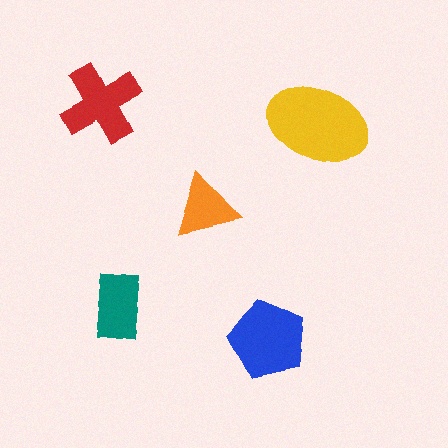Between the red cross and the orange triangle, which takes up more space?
The red cross.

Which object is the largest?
The yellow ellipse.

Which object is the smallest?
The orange triangle.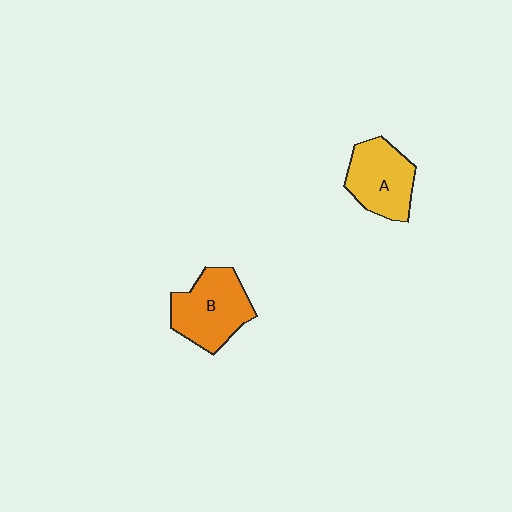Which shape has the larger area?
Shape B (orange).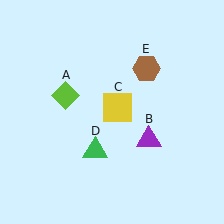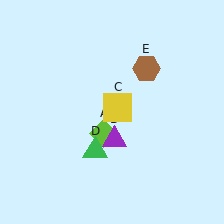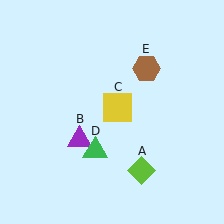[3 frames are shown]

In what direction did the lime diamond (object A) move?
The lime diamond (object A) moved down and to the right.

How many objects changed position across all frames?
2 objects changed position: lime diamond (object A), purple triangle (object B).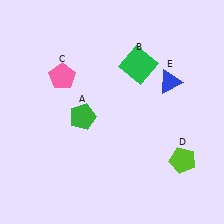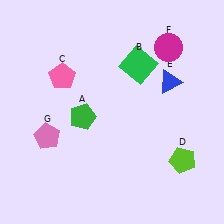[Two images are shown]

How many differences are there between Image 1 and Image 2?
There are 2 differences between the two images.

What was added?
A magenta circle (F), a pink pentagon (G) were added in Image 2.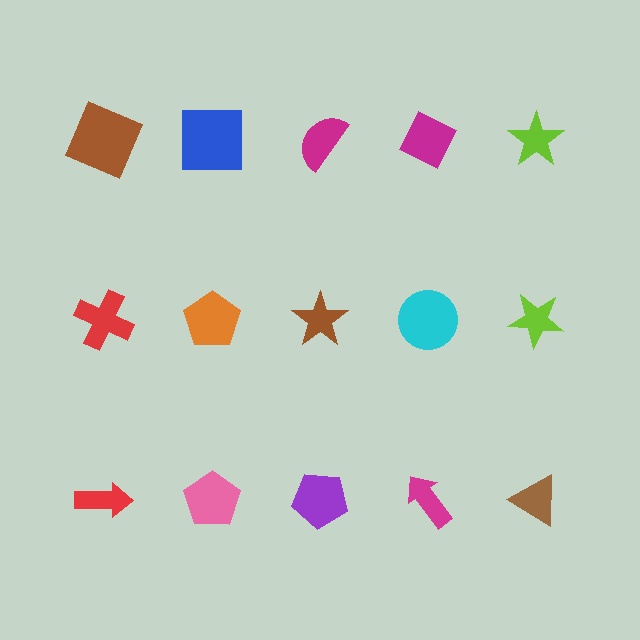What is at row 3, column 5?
A brown triangle.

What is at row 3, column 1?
A red arrow.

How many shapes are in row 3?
5 shapes.